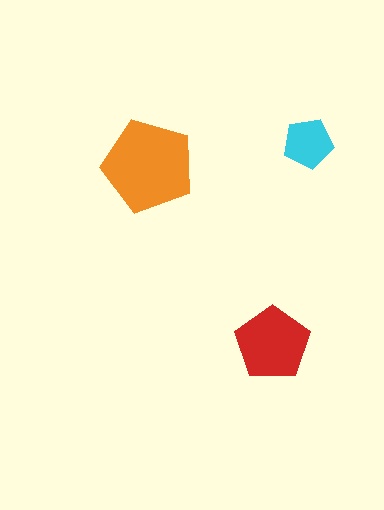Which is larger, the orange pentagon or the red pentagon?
The orange one.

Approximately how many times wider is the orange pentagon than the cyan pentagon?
About 2 times wider.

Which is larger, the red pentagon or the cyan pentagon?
The red one.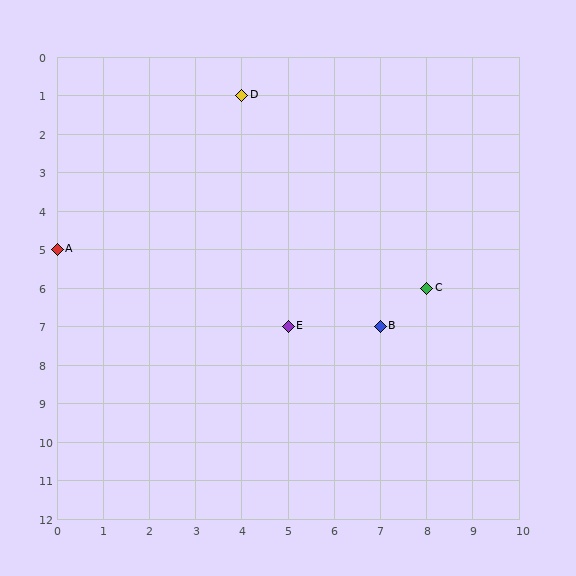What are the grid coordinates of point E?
Point E is at grid coordinates (5, 7).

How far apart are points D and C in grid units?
Points D and C are 4 columns and 5 rows apart (about 6.4 grid units diagonally).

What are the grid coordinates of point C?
Point C is at grid coordinates (8, 6).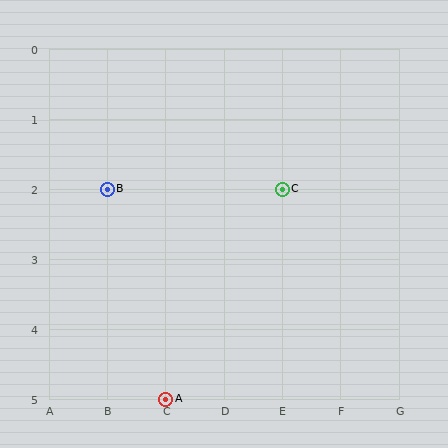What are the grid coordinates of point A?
Point A is at grid coordinates (C, 5).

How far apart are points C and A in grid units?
Points C and A are 2 columns and 3 rows apart (about 3.6 grid units diagonally).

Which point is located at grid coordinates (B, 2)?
Point B is at (B, 2).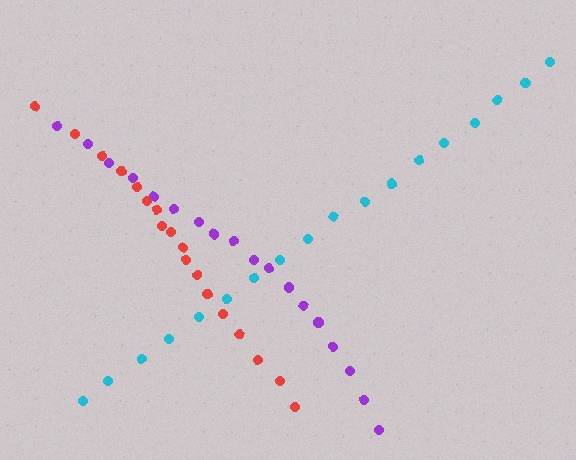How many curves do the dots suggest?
There are 3 distinct paths.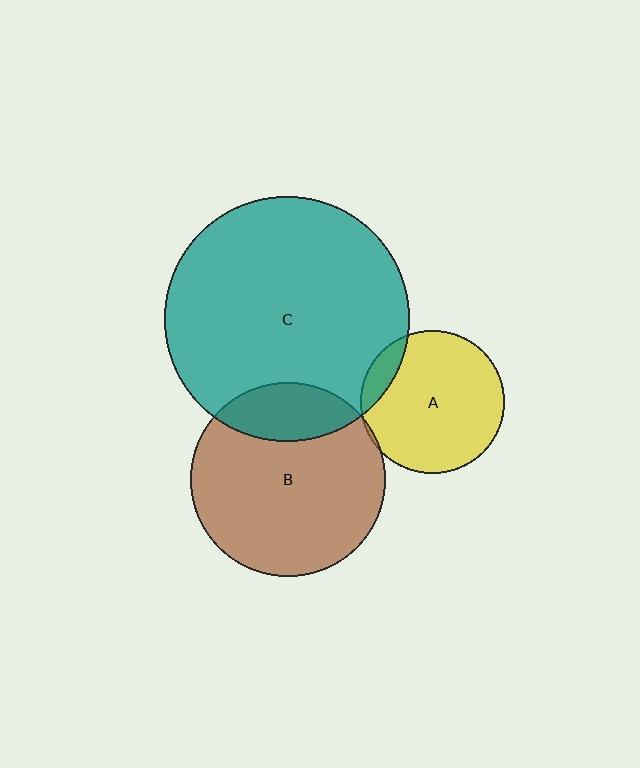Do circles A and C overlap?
Yes.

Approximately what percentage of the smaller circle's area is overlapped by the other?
Approximately 10%.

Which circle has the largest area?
Circle C (teal).